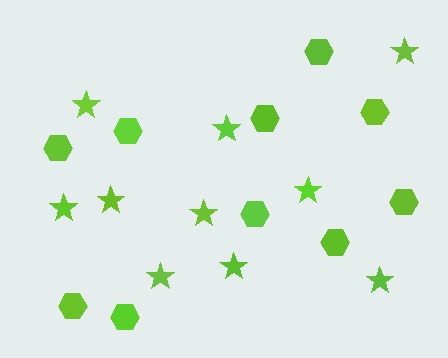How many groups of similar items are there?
There are 2 groups: one group of stars (10) and one group of hexagons (10).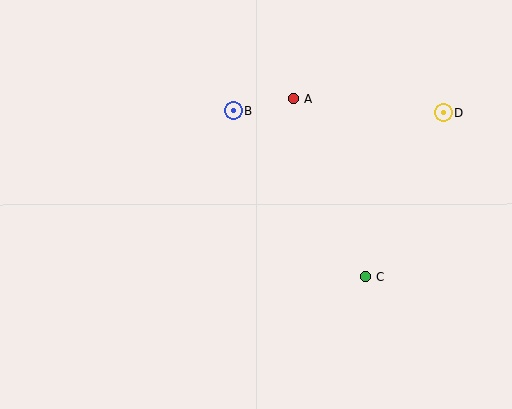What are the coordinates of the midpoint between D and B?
The midpoint between D and B is at (338, 112).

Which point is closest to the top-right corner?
Point D is closest to the top-right corner.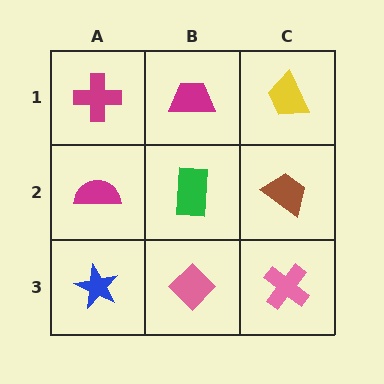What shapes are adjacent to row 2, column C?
A yellow trapezoid (row 1, column C), a pink cross (row 3, column C), a green rectangle (row 2, column B).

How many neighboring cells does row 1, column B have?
3.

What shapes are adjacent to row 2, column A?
A magenta cross (row 1, column A), a blue star (row 3, column A), a green rectangle (row 2, column B).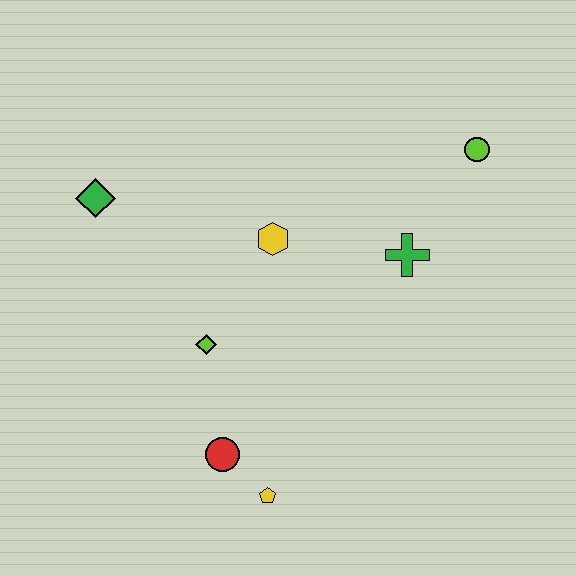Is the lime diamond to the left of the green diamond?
No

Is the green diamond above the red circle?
Yes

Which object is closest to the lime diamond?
The red circle is closest to the lime diamond.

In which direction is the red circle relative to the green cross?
The red circle is below the green cross.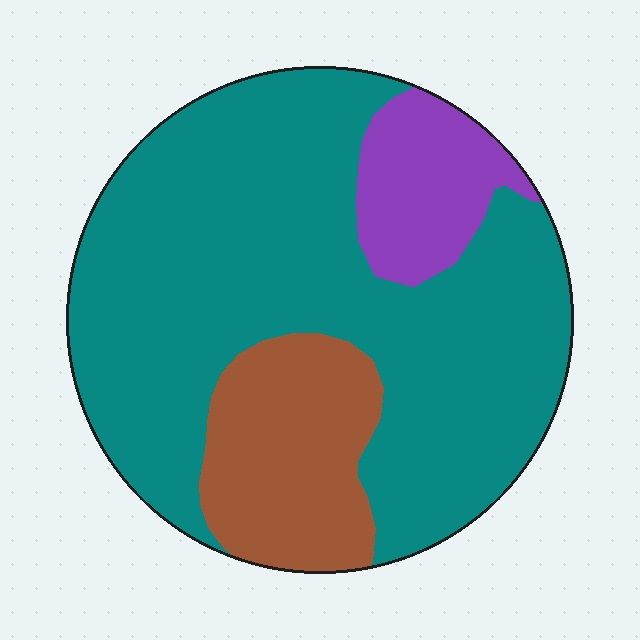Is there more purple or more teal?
Teal.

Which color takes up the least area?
Purple, at roughly 10%.